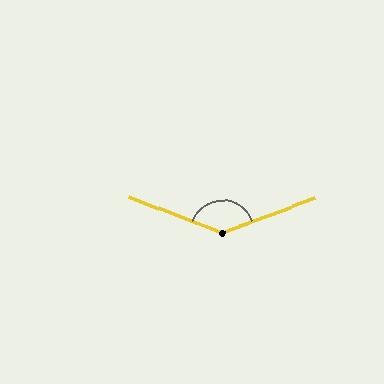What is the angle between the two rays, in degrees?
Approximately 138 degrees.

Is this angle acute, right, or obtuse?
It is obtuse.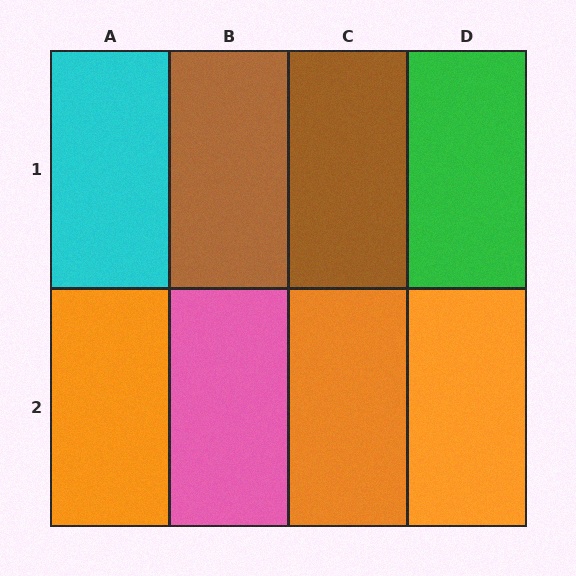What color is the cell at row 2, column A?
Orange.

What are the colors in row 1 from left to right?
Cyan, brown, brown, green.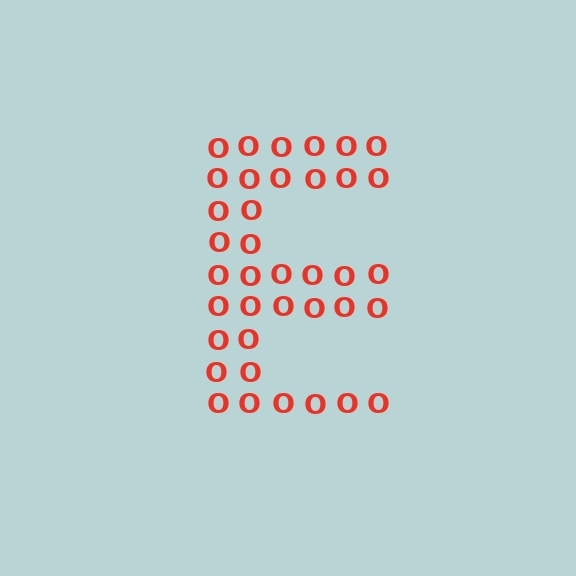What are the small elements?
The small elements are letter O's.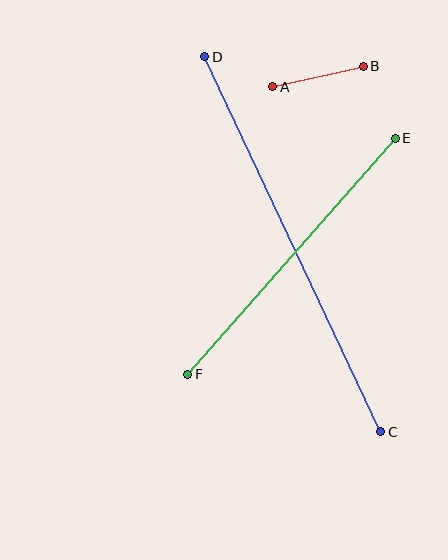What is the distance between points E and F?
The distance is approximately 314 pixels.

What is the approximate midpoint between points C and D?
The midpoint is at approximately (293, 244) pixels.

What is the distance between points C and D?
The distance is approximately 414 pixels.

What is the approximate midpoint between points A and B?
The midpoint is at approximately (318, 76) pixels.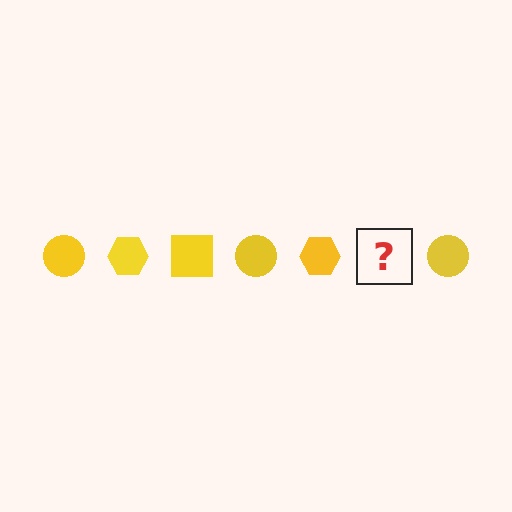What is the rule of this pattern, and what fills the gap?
The rule is that the pattern cycles through circle, hexagon, square shapes in yellow. The gap should be filled with a yellow square.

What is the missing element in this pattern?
The missing element is a yellow square.